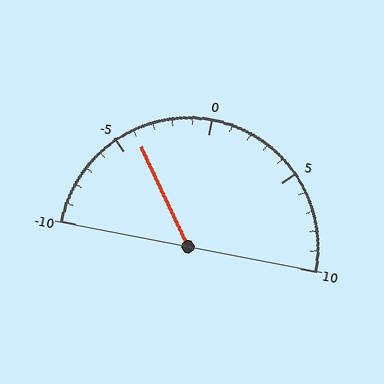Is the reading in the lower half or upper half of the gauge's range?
The reading is in the lower half of the range (-10 to 10).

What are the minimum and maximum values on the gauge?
The gauge ranges from -10 to 10.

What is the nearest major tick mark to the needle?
The nearest major tick mark is -5.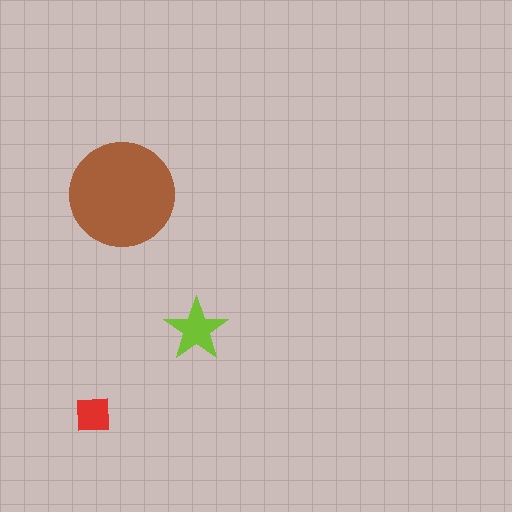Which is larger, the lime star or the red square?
The lime star.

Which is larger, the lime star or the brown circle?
The brown circle.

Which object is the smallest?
The red square.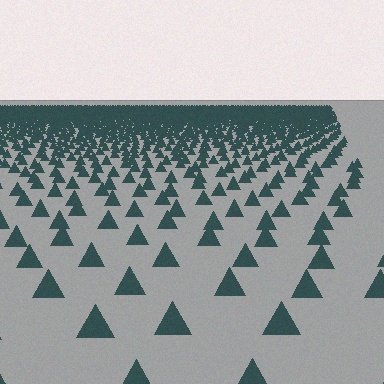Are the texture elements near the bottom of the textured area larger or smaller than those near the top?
Larger. Near the bottom, elements are closer to the viewer and appear at a bigger on-screen size.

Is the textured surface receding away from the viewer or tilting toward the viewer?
The surface is receding away from the viewer. Texture elements get smaller and denser toward the top.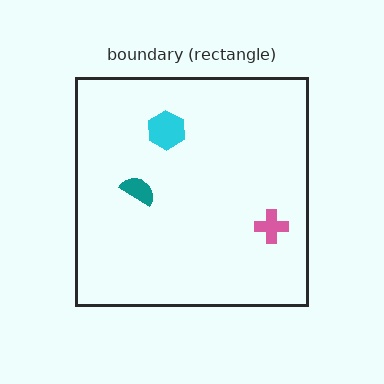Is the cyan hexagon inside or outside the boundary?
Inside.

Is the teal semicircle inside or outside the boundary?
Inside.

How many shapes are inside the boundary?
3 inside, 0 outside.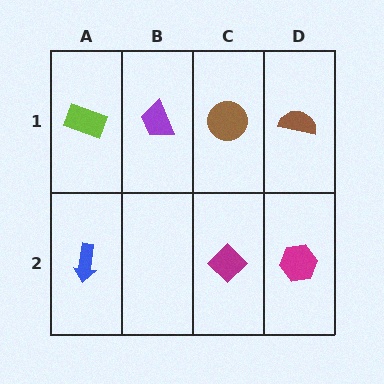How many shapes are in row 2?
3 shapes.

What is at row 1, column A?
A lime rectangle.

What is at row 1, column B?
A purple trapezoid.